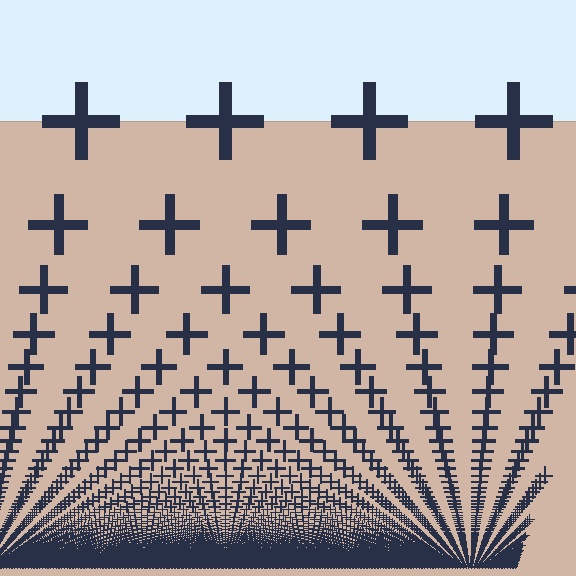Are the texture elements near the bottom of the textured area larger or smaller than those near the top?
Smaller. The gradient is inverted — elements near the bottom are smaller and denser.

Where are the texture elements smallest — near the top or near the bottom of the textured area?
Near the bottom.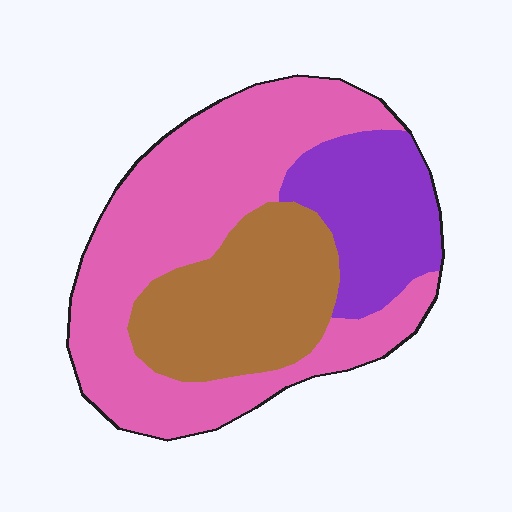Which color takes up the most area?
Pink, at roughly 55%.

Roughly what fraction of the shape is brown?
Brown takes up about one quarter (1/4) of the shape.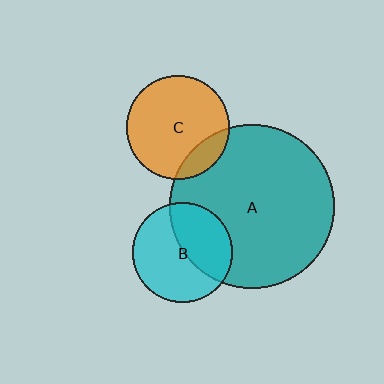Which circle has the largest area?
Circle A (teal).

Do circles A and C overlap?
Yes.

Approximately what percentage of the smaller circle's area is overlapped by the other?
Approximately 15%.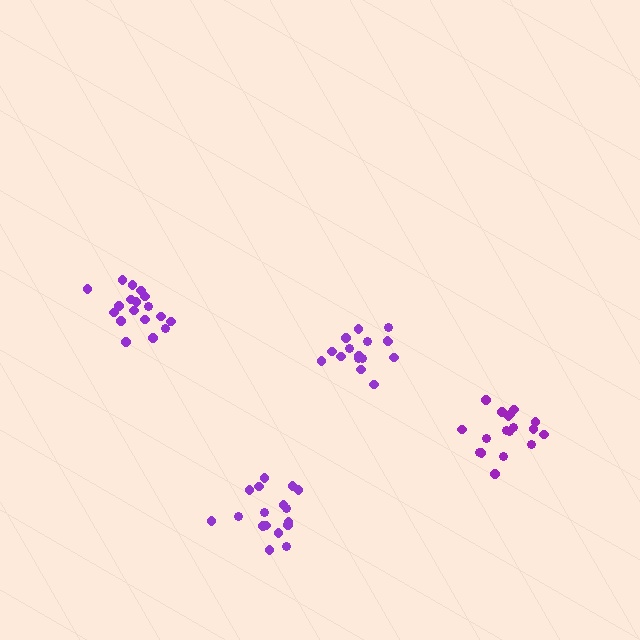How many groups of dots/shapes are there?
There are 4 groups.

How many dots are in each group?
Group 1: 18 dots, Group 2: 17 dots, Group 3: 16 dots, Group 4: 18 dots (69 total).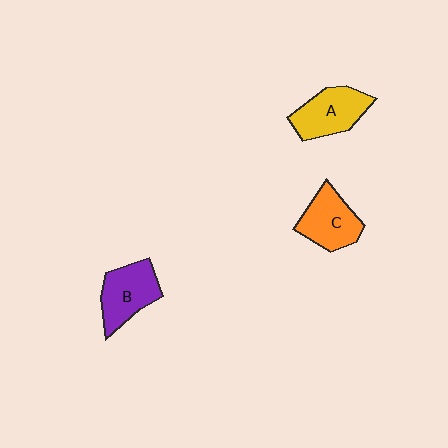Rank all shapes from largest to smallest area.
From largest to smallest: A (yellow), B (purple), C (orange).